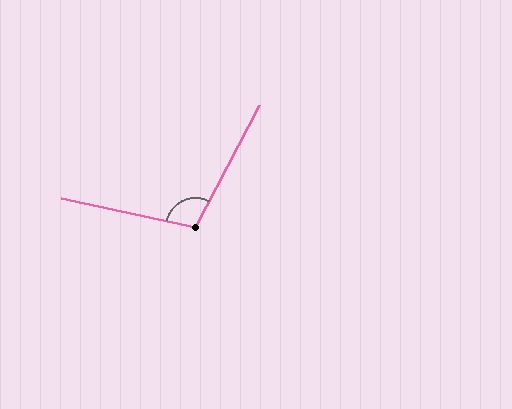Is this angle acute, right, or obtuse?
It is obtuse.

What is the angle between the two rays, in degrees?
Approximately 106 degrees.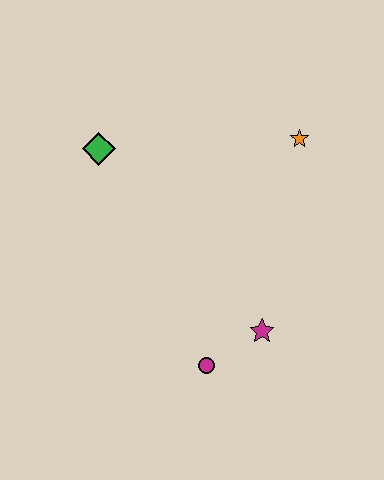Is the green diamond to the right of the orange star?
No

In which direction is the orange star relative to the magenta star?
The orange star is above the magenta star.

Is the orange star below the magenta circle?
No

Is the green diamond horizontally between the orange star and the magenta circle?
No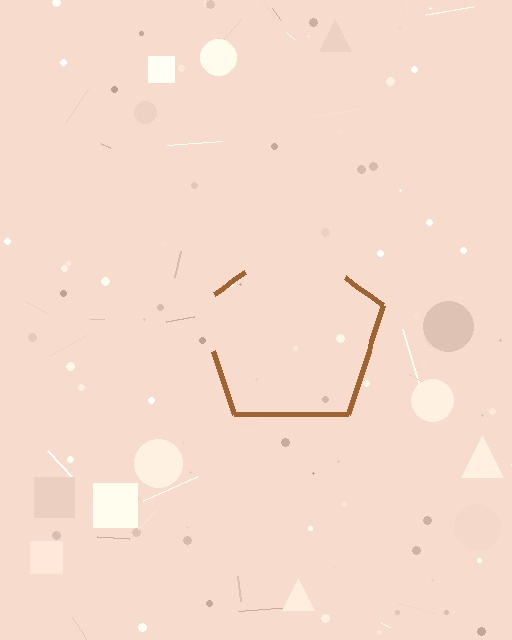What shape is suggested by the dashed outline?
The dashed outline suggests a pentagon.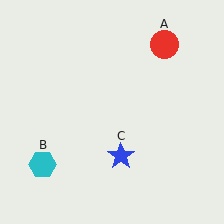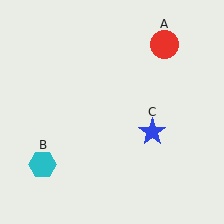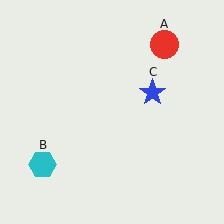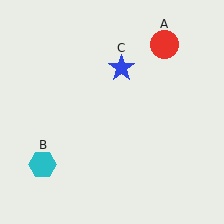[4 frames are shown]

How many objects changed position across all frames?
1 object changed position: blue star (object C).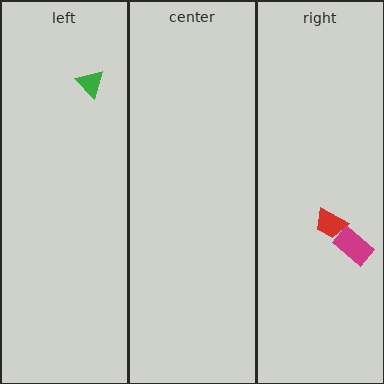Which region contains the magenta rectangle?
The right region.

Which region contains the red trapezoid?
The right region.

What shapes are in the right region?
The red trapezoid, the magenta rectangle.